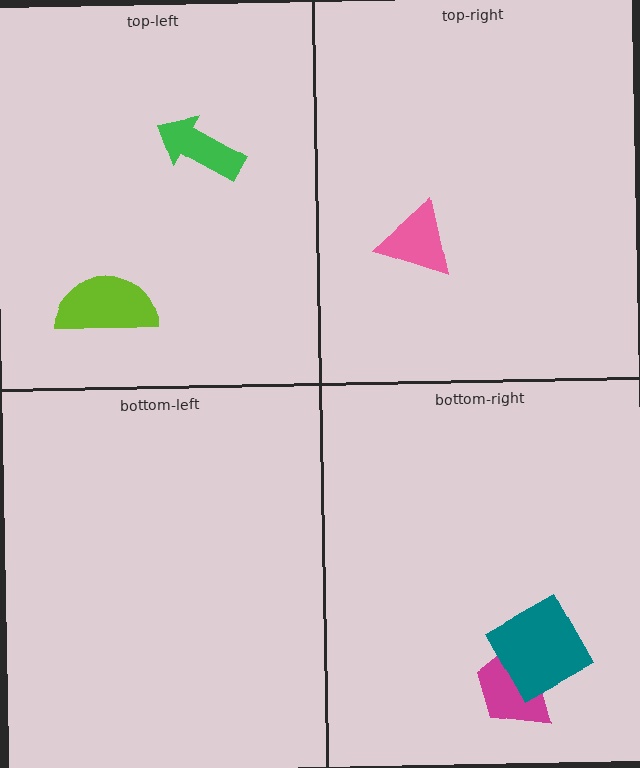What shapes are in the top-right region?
The pink triangle.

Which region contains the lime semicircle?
The top-left region.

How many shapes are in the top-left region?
2.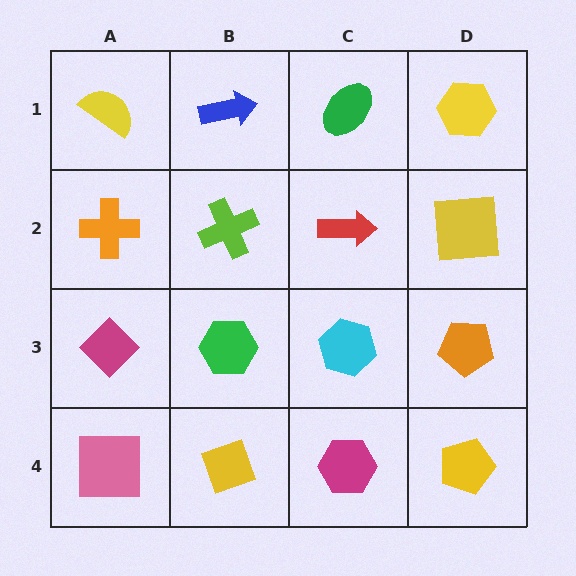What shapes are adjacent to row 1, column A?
An orange cross (row 2, column A), a blue arrow (row 1, column B).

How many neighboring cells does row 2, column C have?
4.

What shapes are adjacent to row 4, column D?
An orange pentagon (row 3, column D), a magenta hexagon (row 4, column C).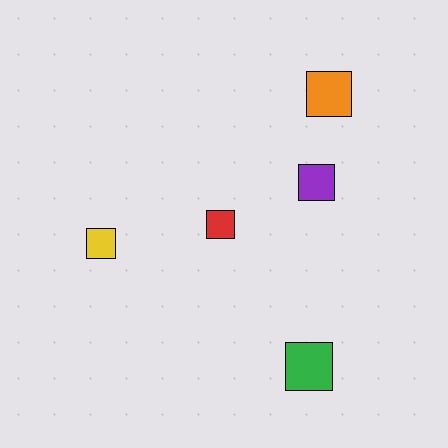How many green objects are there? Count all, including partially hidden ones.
There is 1 green object.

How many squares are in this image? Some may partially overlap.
There are 5 squares.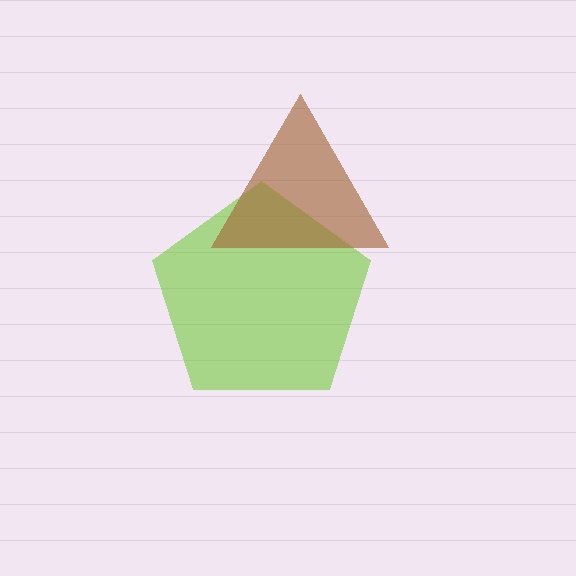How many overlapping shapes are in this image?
There are 2 overlapping shapes in the image.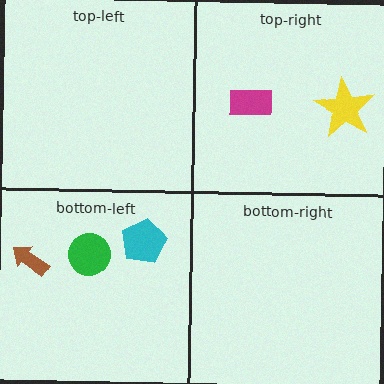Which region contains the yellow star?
The top-right region.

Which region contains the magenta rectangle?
The top-right region.